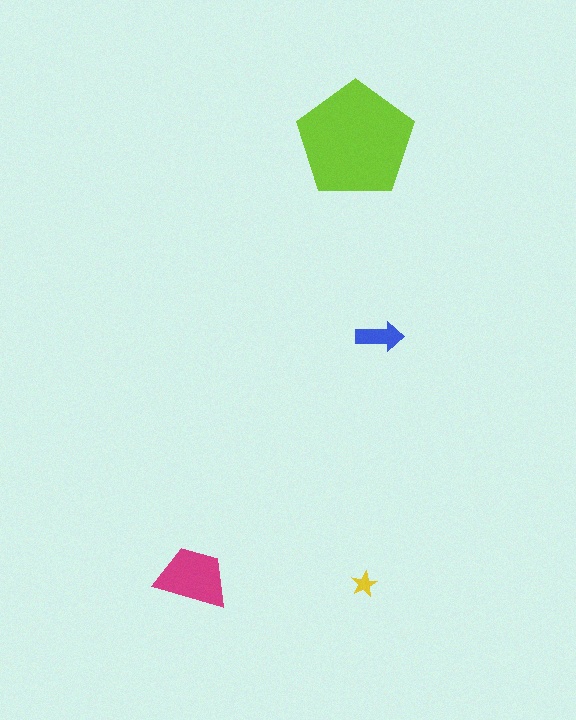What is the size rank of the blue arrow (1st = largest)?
3rd.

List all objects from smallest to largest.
The yellow star, the blue arrow, the magenta trapezoid, the lime pentagon.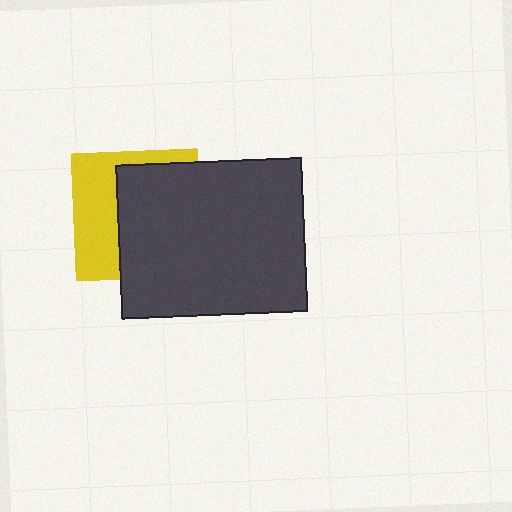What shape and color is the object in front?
The object in front is a dark gray rectangle.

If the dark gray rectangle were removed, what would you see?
You would see the complete yellow square.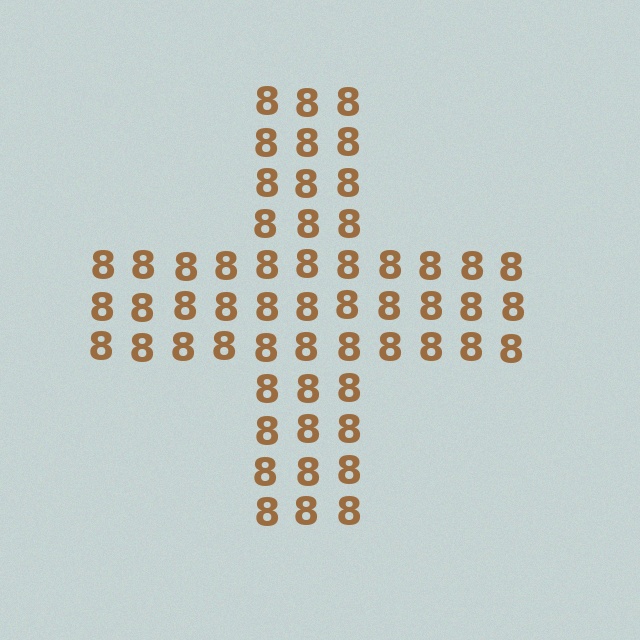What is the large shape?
The large shape is a cross.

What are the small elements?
The small elements are digit 8's.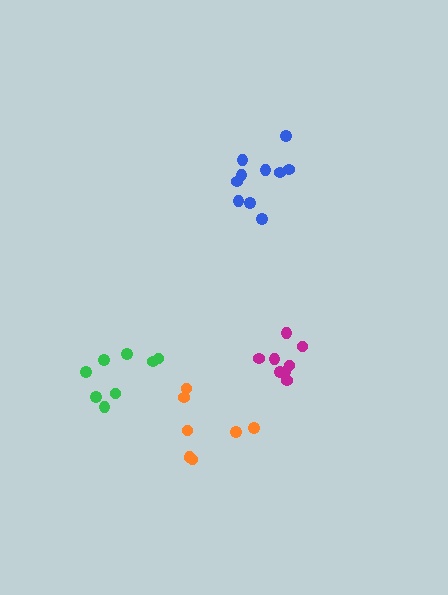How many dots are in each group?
Group 1: 10 dots, Group 2: 8 dots, Group 3: 8 dots, Group 4: 8 dots (34 total).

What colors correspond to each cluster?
The clusters are colored: blue, orange, magenta, green.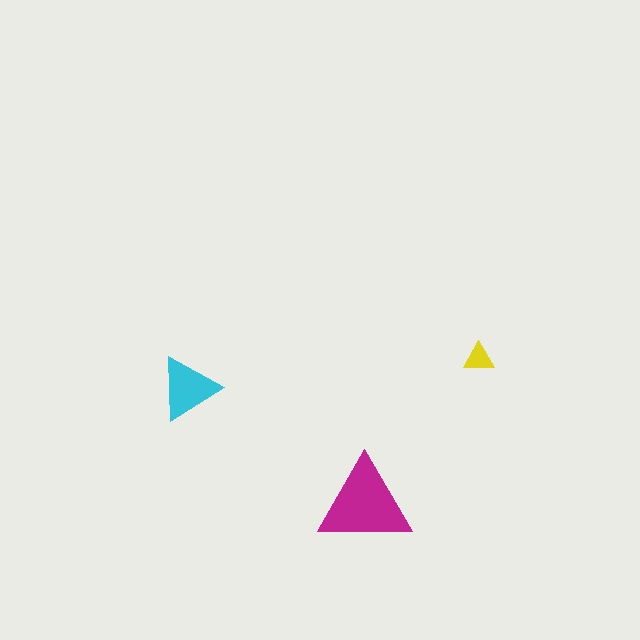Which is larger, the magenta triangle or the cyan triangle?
The magenta one.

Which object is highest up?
The yellow triangle is topmost.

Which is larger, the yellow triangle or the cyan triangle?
The cyan one.